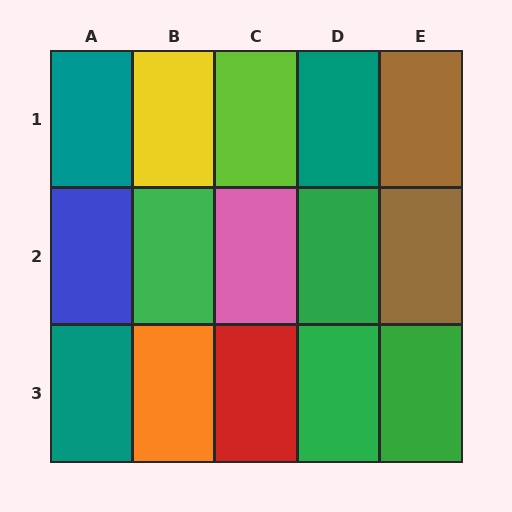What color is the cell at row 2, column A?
Blue.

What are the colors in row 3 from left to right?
Teal, orange, red, green, green.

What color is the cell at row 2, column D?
Green.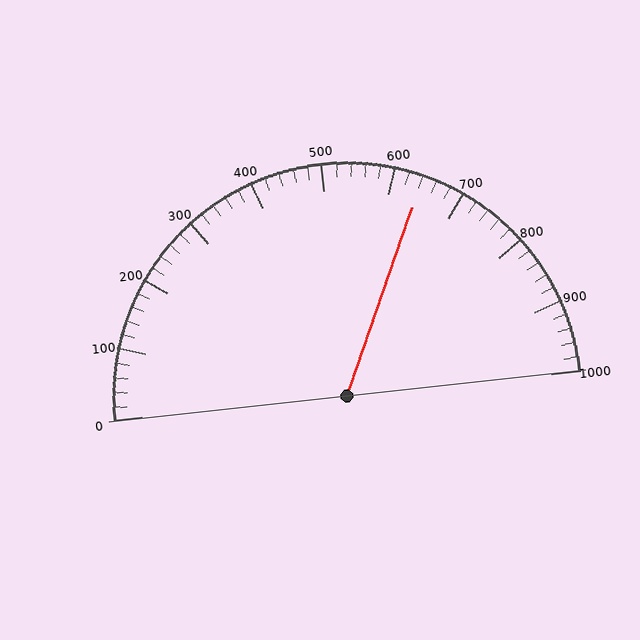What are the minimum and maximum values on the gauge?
The gauge ranges from 0 to 1000.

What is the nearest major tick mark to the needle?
The nearest major tick mark is 600.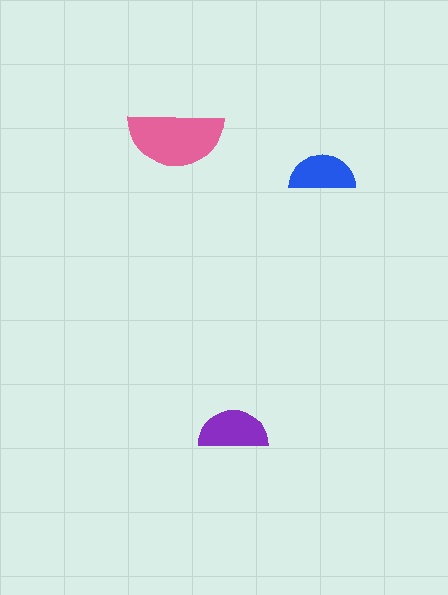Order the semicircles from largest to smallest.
the pink one, the purple one, the blue one.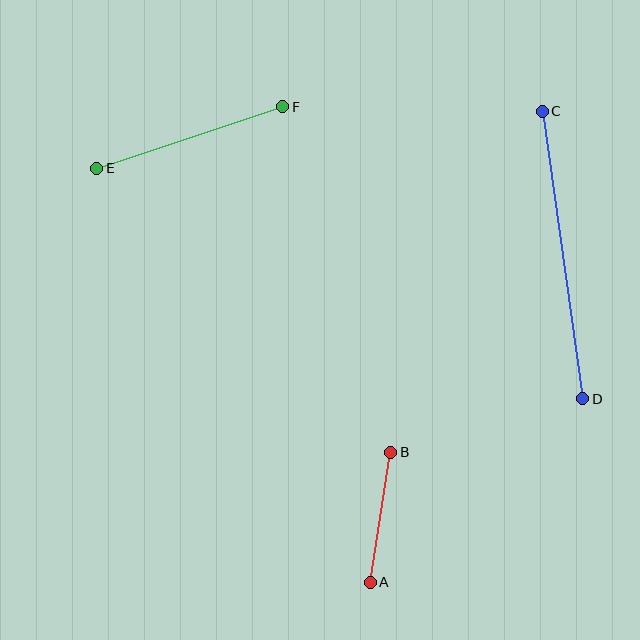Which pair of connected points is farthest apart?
Points C and D are farthest apart.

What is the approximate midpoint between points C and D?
The midpoint is at approximately (562, 255) pixels.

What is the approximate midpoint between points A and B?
The midpoint is at approximately (381, 517) pixels.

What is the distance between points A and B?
The distance is approximately 132 pixels.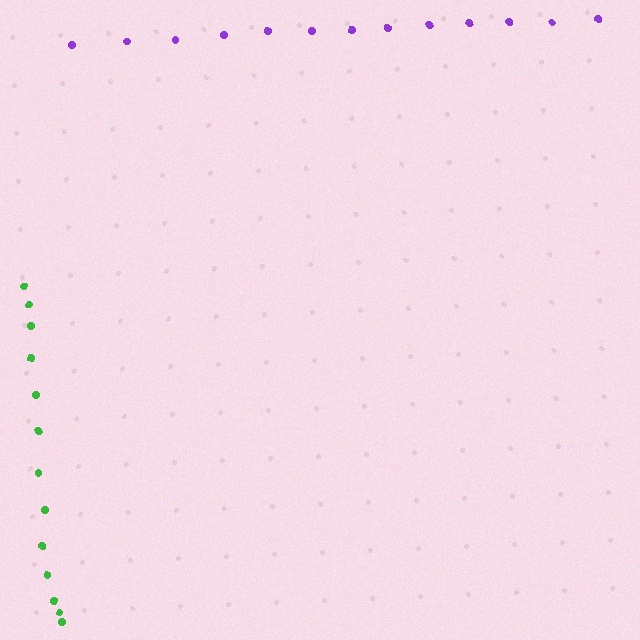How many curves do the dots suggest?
There are 2 distinct paths.